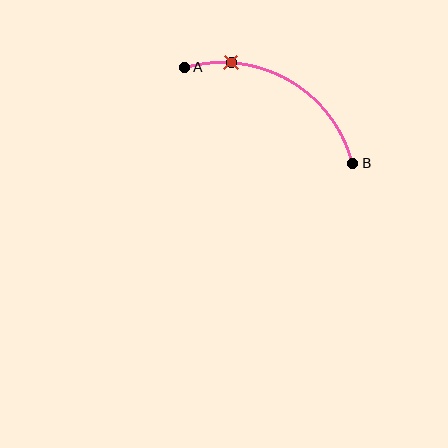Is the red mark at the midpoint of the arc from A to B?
No. The red mark lies on the arc but is closer to endpoint A. The arc midpoint would be at the point on the curve equidistant along the arc from both A and B.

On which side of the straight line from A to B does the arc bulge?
The arc bulges above the straight line connecting A and B.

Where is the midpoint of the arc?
The arc midpoint is the point on the curve farthest from the straight line joining A and B. It sits above that line.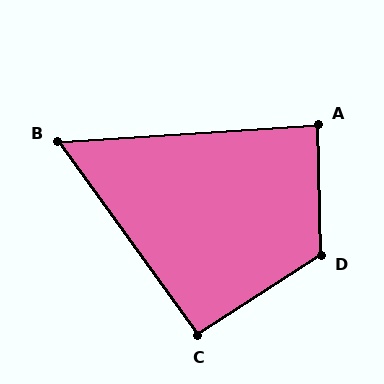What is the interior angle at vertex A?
Approximately 87 degrees (approximately right).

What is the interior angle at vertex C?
Approximately 93 degrees (approximately right).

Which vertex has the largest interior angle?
D, at approximately 122 degrees.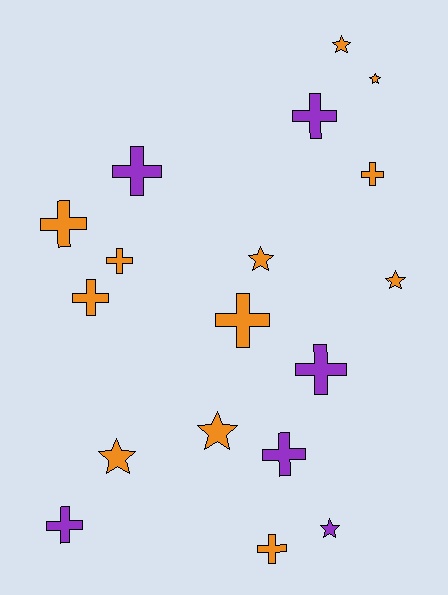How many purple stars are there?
There is 1 purple star.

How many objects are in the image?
There are 18 objects.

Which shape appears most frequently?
Cross, with 11 objects.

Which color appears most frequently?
Orange, with 12 objects.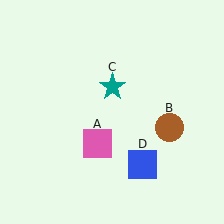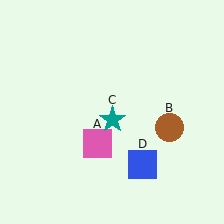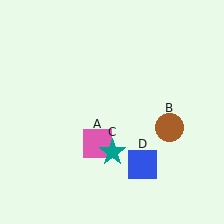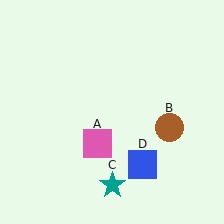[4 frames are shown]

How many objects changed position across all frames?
1 object changed position: teal star (object C).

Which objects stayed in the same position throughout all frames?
Pink square (object A) and brown circle (object B) and blue square (object D) remained stationary.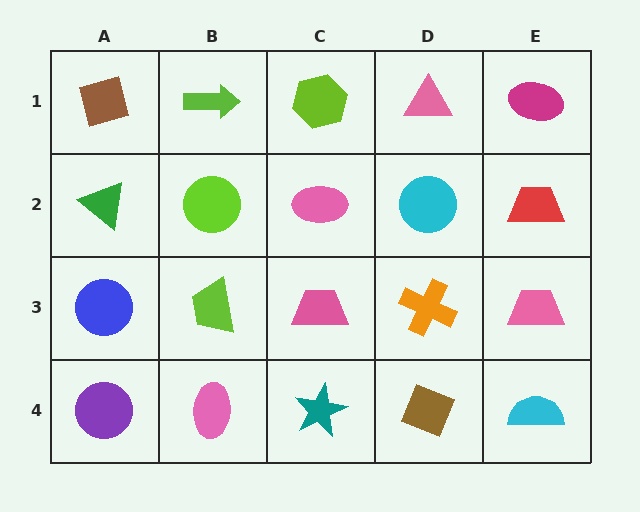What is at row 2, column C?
A pink ellipse.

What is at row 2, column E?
A red trapezoid.